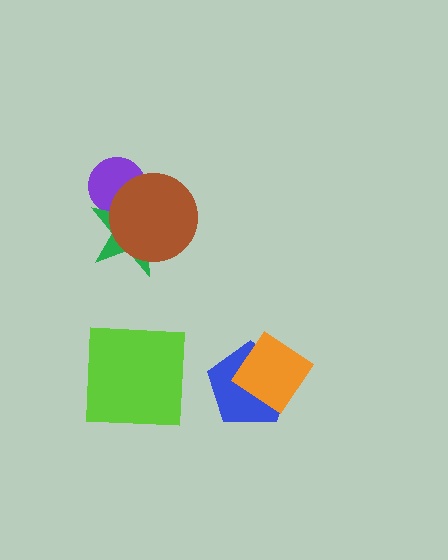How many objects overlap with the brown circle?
2 objects overlap with the brown circle.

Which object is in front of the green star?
The brown circle is in front of the green star.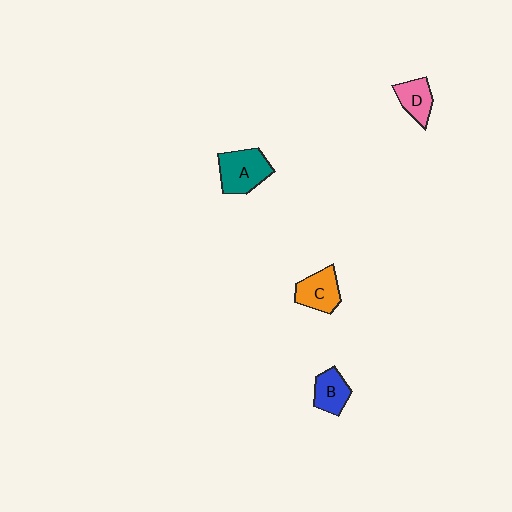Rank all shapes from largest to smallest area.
From largest to smallest: A (teal), C (orange), B (blue), D (pink).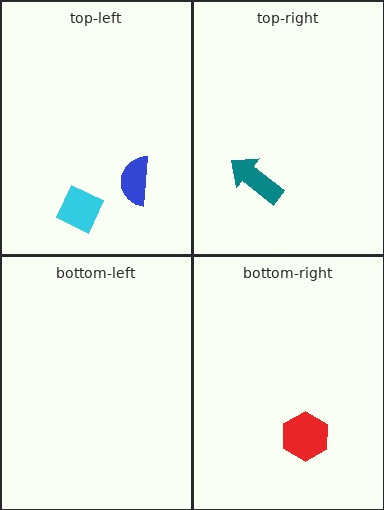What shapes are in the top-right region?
The teal arrow.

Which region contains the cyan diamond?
The top-left region.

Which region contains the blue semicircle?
The top-left region.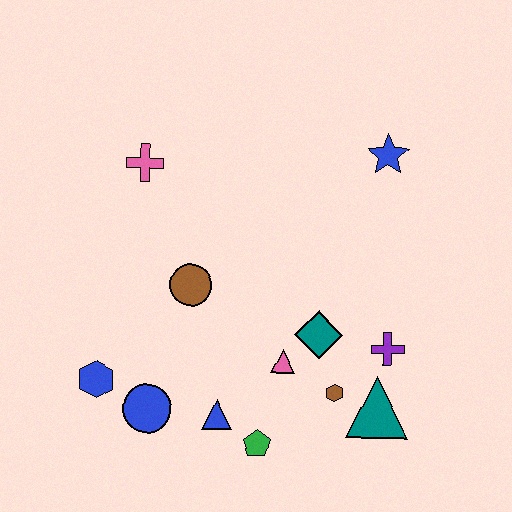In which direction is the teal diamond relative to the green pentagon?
The teal diamond is above the green pentagon.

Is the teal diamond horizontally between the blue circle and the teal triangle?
Yes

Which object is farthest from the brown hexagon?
The pink cross is farthest from the brown hexagon.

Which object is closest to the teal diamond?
The pink triangle is closest to the teal diamond.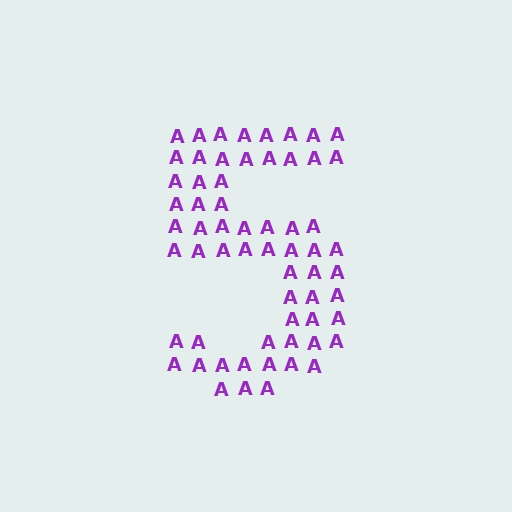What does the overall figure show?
The overall figure shows the digit 5.